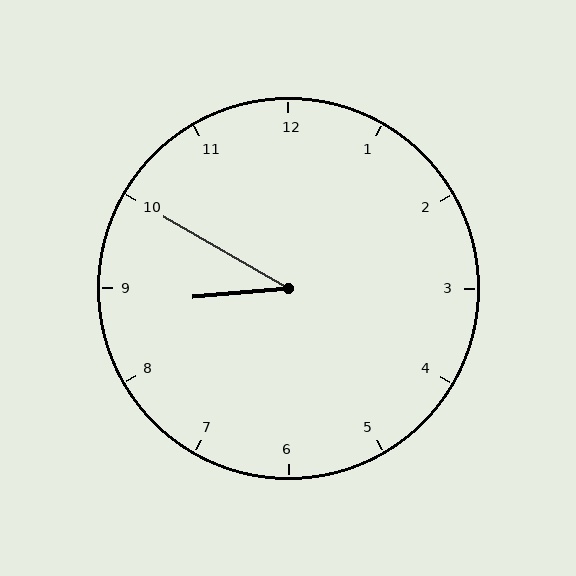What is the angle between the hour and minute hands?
Approximately 35 degrees.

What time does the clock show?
8:50.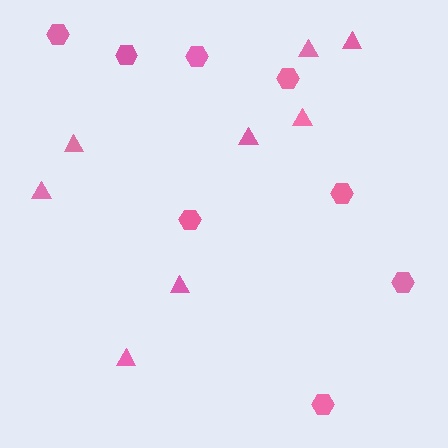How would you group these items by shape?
There are 2 groups: one group of triangles (8) and one group of hexagons (8).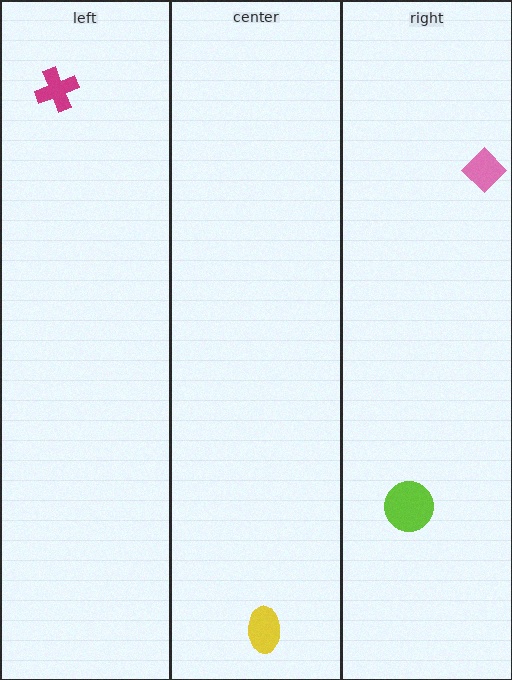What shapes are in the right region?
The pink diamond, the lime circle.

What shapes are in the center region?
The yellow ellipse.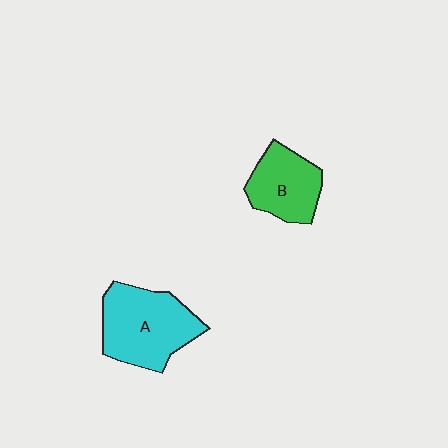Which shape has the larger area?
Shape A (cyan).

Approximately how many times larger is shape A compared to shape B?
Approximately 1.4 times.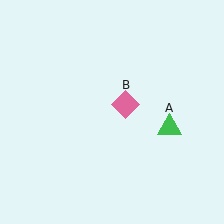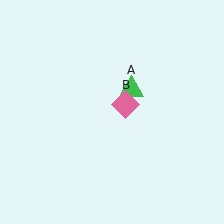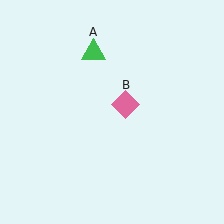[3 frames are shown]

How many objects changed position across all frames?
1 object changed position: green triangle (object A).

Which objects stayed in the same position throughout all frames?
Pink diamond (object B) remained stationary.